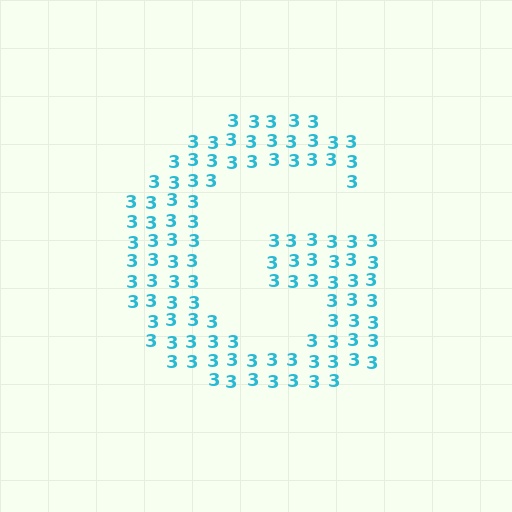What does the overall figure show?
The overall figure shows the letter G.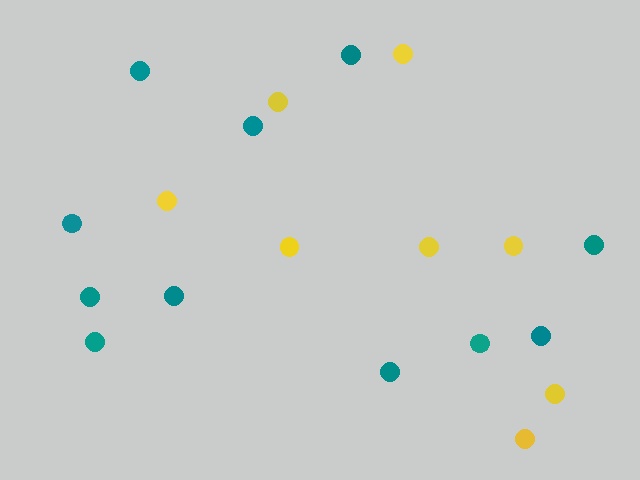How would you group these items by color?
There are 2 groups: one group of yellow circles (8) and one group of teal circles (11).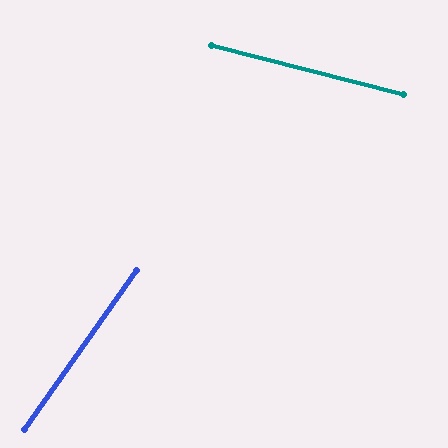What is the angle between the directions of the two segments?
Approximately 69 degrees.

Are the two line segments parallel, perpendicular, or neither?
Neither parallel nor perpendicular — they differ by about 69°.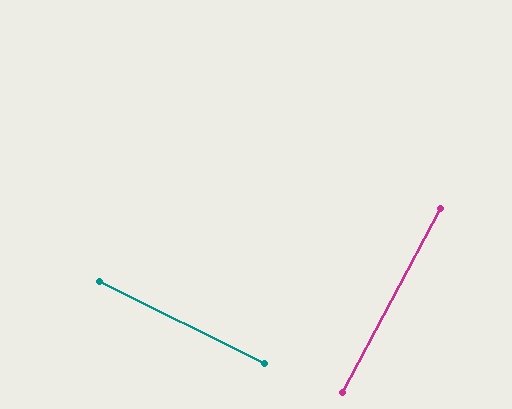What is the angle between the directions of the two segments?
Approximately 88 degrees.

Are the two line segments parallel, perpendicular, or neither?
Perpendicular — they meet at approximately 88°.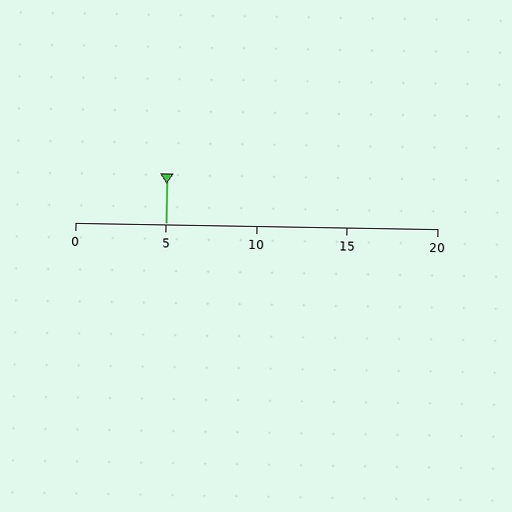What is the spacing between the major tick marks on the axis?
The major ticks are spaced 5 apart.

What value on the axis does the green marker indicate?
The marker indicates approximately 5.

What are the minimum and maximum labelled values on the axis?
The axis runs from 0 to 20.